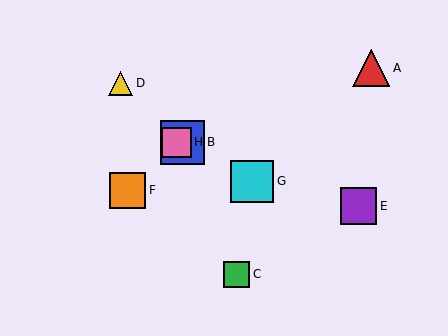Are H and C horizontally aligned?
No, H is at y≈142 and C is at y≈274.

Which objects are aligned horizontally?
Objects B, H are aligned horizontally.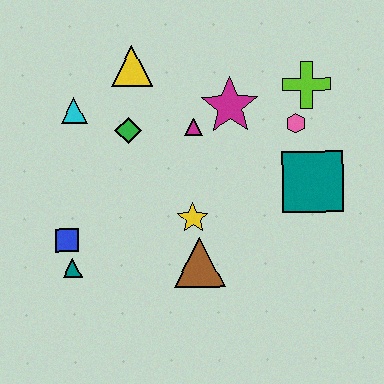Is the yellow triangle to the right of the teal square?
No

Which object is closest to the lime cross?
The pink hexagon is closest to the lime cross.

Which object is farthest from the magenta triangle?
The teal triangle is farthest from the magenta triangle.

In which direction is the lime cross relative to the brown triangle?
The lime cross is above the brown triangle.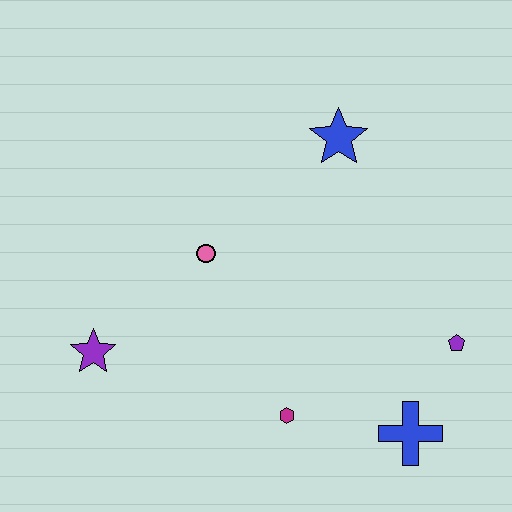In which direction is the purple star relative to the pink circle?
The purple star is to the left of the pink circle.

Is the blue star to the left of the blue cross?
Yes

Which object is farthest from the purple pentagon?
The purple star is farthest from the purple pentagon.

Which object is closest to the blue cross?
The purple pentagon is closest to the blue cross.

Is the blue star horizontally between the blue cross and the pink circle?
Yes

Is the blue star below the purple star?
No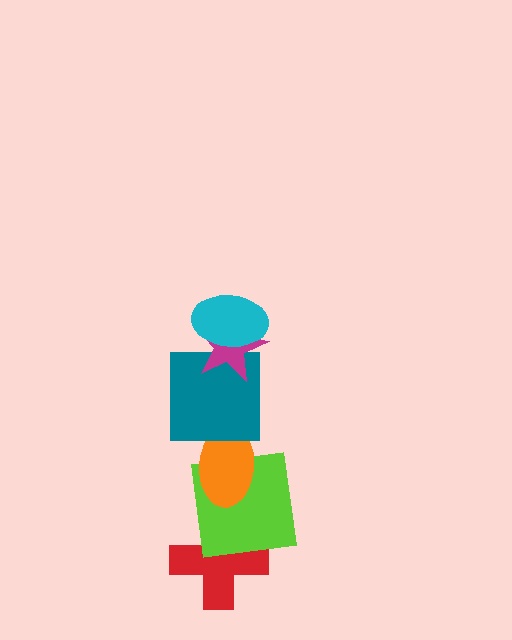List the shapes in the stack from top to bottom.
From top to bottom: the cyan ellipse, the magenta star, the teal square, the orange ellipse, the lime square, the red cross.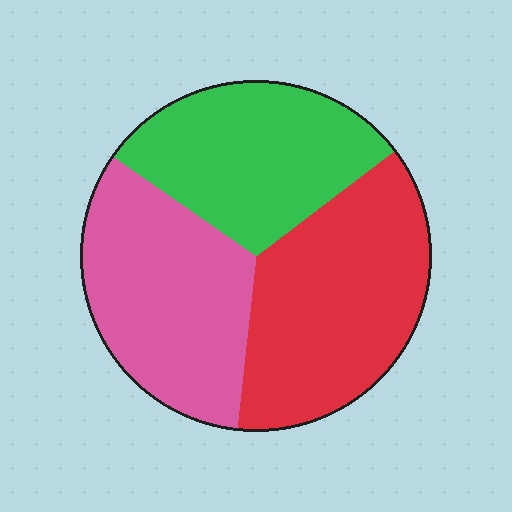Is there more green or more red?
Red.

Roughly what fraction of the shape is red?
Red takes up between a third and a half of the shape.